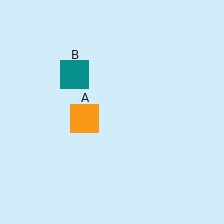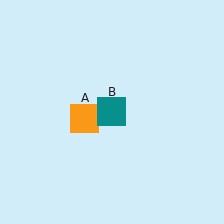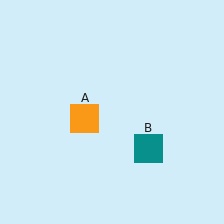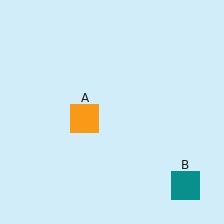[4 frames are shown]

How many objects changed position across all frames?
1 object changed position: teal square (object B).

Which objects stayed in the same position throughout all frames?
Orange square (object A) remained stationary.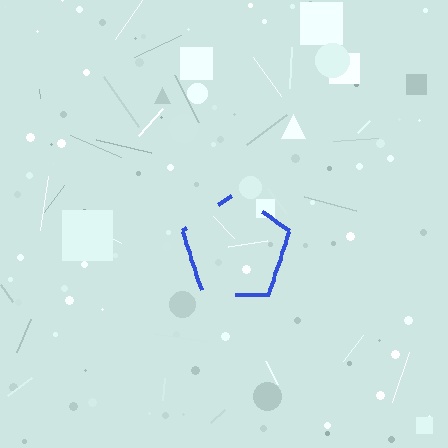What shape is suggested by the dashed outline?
The dashed outline suggests a pentagon.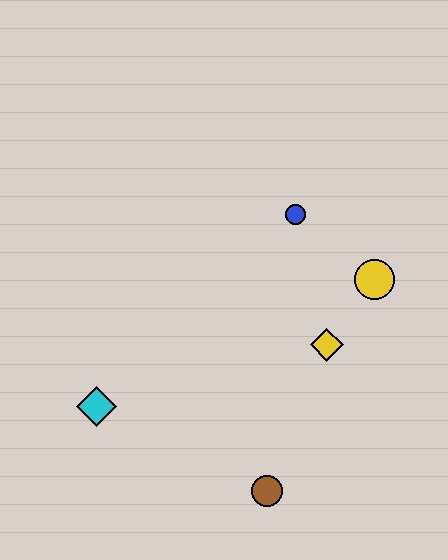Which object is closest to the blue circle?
The yellow circle is closest to the blue circle.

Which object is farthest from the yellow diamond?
The cyan diamond is farthest from the yellow diamond.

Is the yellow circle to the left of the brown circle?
No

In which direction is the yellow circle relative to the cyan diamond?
The yellow circle is to the right of the cyan diamond.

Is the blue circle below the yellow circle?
No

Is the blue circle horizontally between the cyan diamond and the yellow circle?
Yes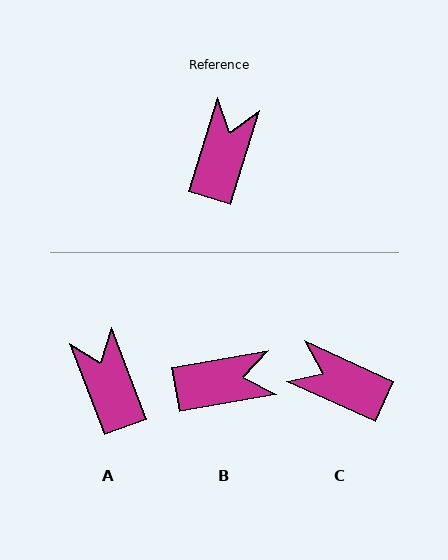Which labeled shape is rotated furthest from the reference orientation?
C, about 83 degrees away.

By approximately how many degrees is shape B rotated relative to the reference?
Approximately 63 degrees clockwise.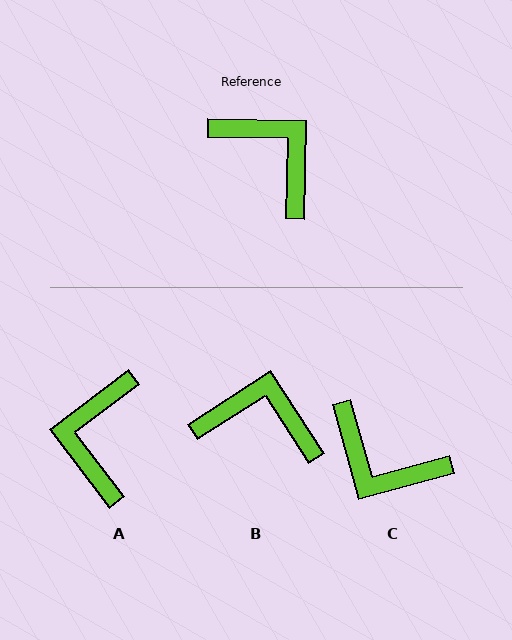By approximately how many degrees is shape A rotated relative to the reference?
Approximately 128 degrees counter-clockwise.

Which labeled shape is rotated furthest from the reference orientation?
C, about 163 degrees away.